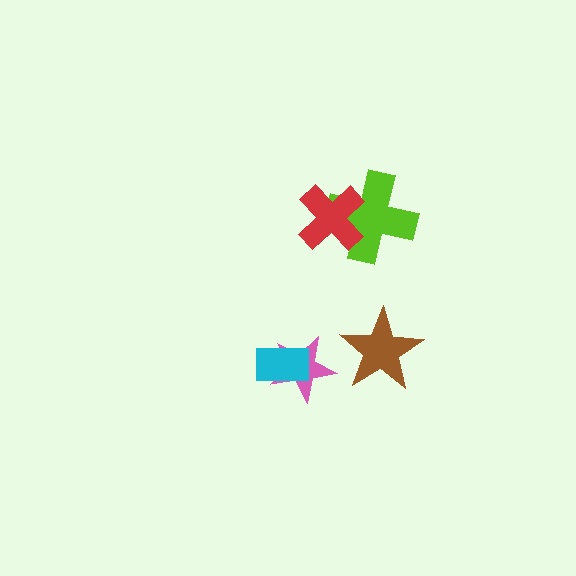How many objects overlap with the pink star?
1 object overlaps with the pink star.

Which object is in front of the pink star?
The cyan rectangle is in front of the pink star.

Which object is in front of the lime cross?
The red cross is in front of the lime cross.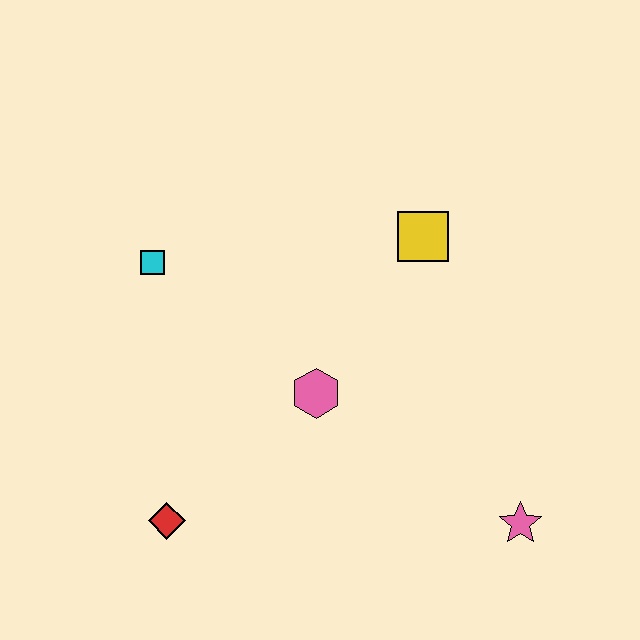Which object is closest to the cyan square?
The pink hexagon is closest to the cyan square.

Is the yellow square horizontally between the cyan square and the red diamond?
No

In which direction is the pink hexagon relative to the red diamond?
The pink hexagon is to the right of the red diamond.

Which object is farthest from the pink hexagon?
The pink star is farthest from the pink hexagon.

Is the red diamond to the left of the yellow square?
Yes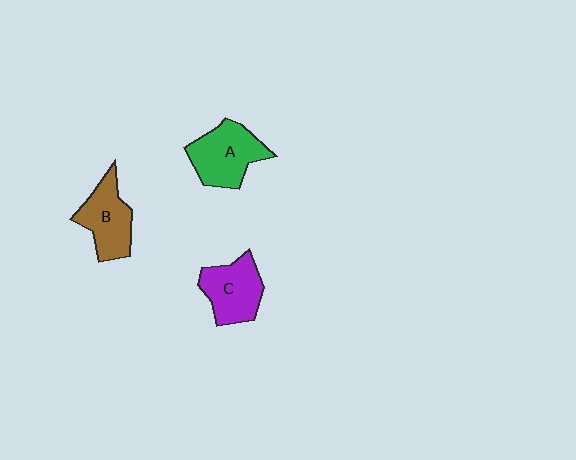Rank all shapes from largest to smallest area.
From largest to smallest: A (green), C (purple), B (brown).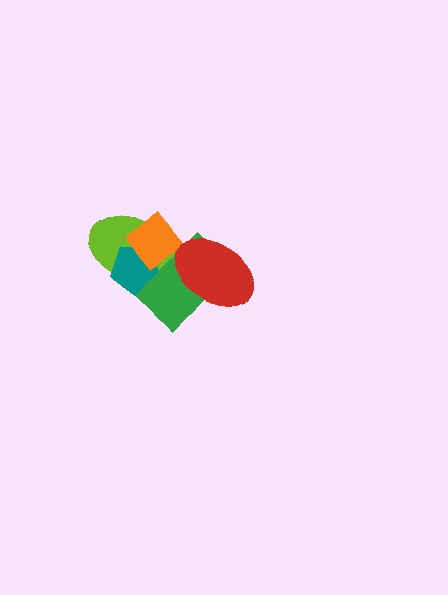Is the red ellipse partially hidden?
No, no other shape covers it.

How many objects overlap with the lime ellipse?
3 objects overlap with the lime ellipse.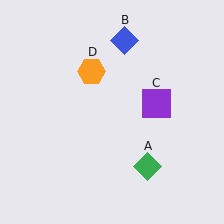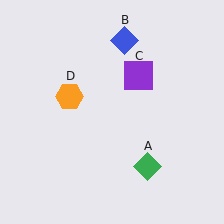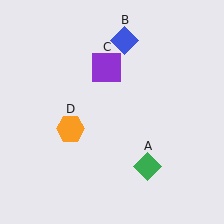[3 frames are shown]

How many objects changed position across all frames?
2 objects changed position: purple square (object C), orange hexagon (object D).